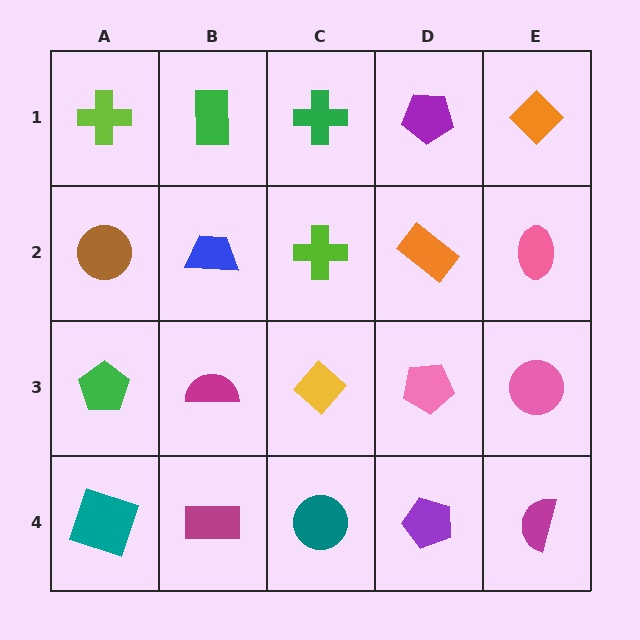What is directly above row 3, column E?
A pink ellipse.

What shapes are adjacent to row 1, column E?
A pink ellipse (row 2, column E), a purple pentagon (row 1, column D).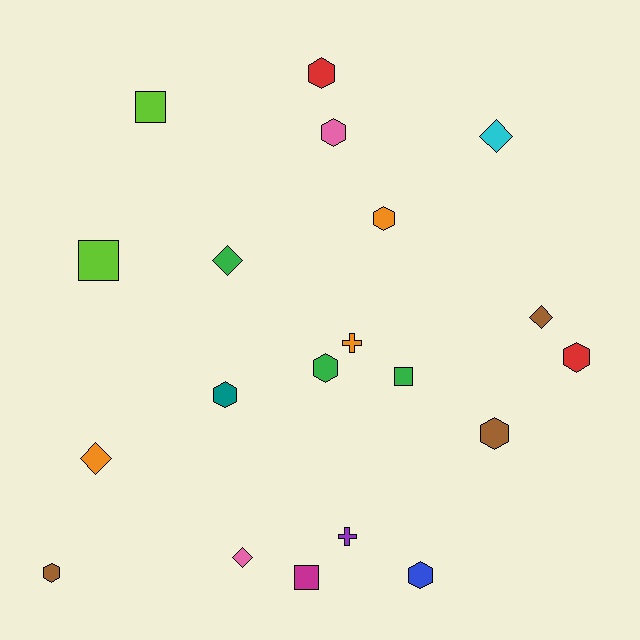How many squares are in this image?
There are 4 squares.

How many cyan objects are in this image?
There is 1 cyan object.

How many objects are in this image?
There are 20 objects.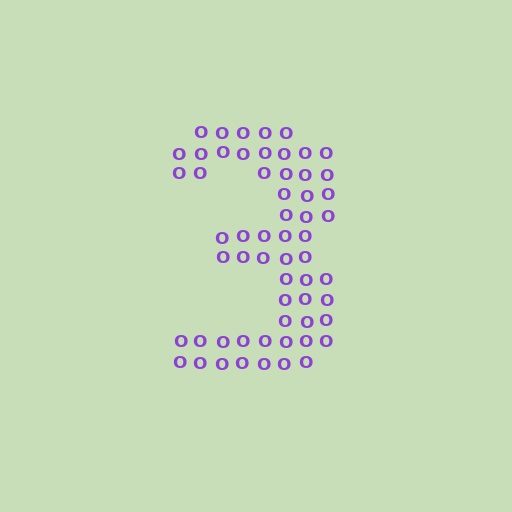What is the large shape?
The large shape is the digit 3.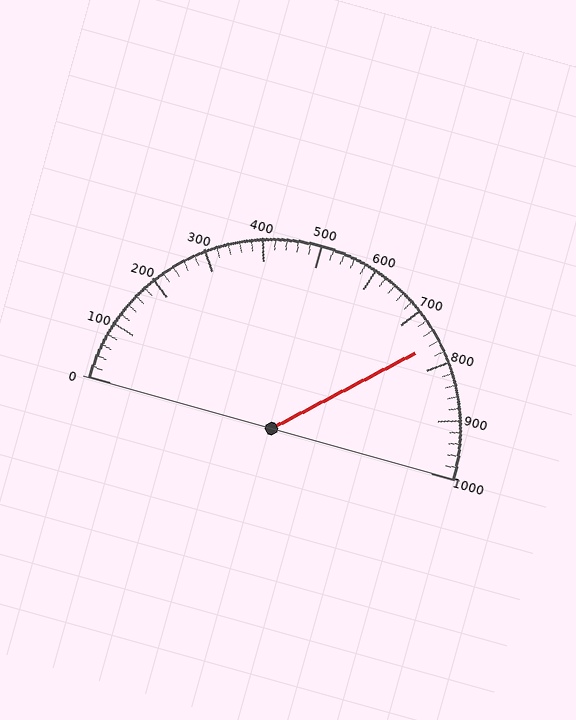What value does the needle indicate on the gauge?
The needle indicates approximately 760.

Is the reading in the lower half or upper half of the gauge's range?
The reading is in the upper half of the range (0 to 1000).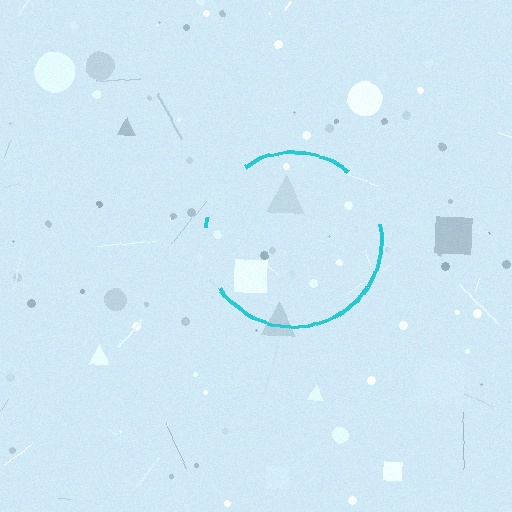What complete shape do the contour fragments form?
The contour fragments form a circle.